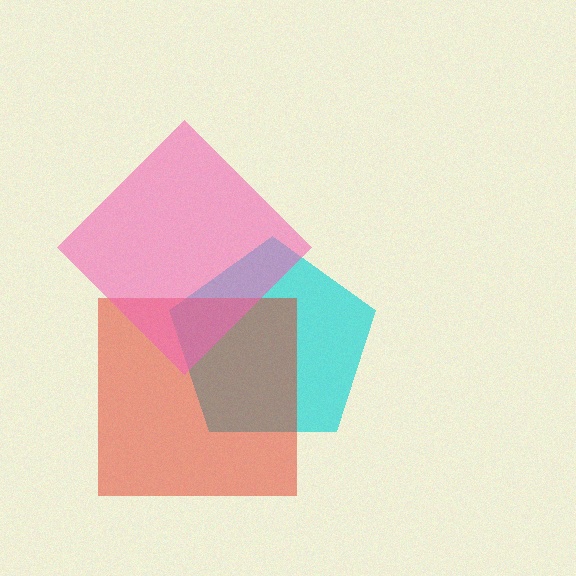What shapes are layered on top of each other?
The layered shapes are: a cyan pentagon, a red square, a pink diamond.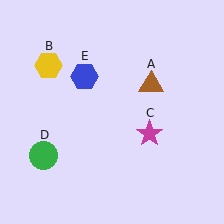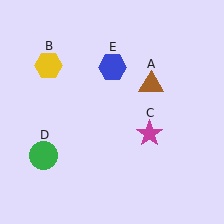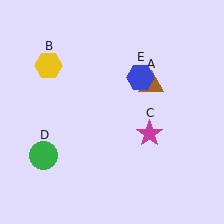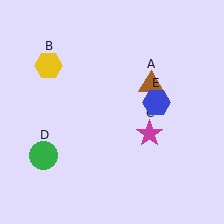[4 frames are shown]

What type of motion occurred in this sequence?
The blue hexagon (object E) rotated clockwise around the center of the scene.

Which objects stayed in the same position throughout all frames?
Brown triangle (object A) and yellow hexagon (object B) and magenta star (object C) and green circle (object D) remained stationary.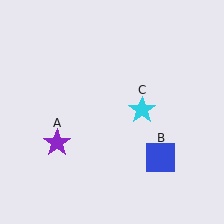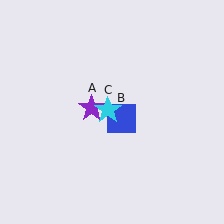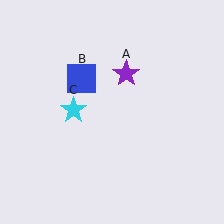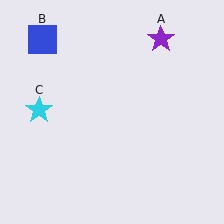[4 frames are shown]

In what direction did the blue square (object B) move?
The blue square (object B) moved up and to the left.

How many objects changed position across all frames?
3 objects changed position: purple star (object A), blue square (object B), cyan star (object C).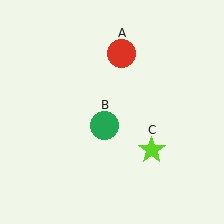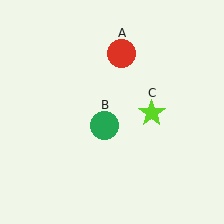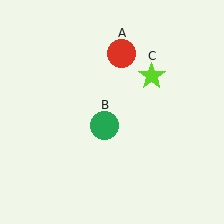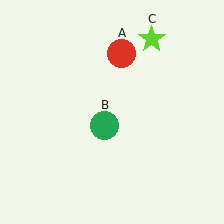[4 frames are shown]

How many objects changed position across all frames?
1 object changed position: lime star (object C).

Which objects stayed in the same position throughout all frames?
Red circle (object A) and green circle (object B) remained stationary.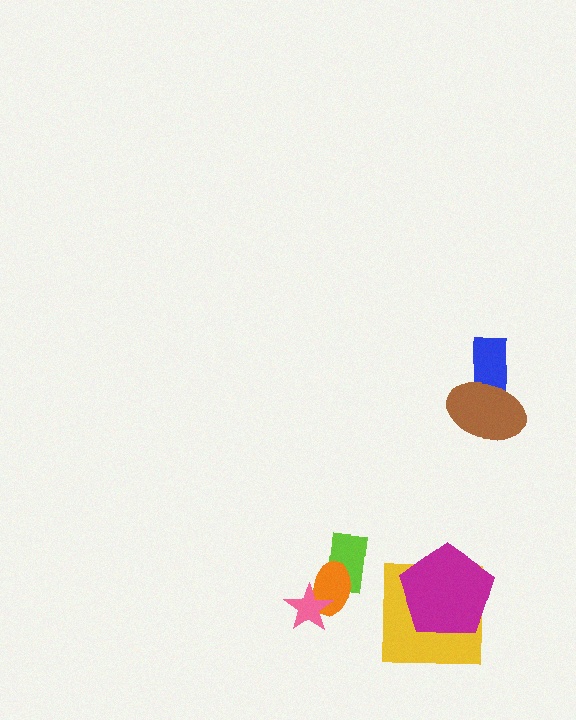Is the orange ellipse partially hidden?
Yes, it is partially covered by another shape.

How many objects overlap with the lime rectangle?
1 object overlaps with the lime rectangle.